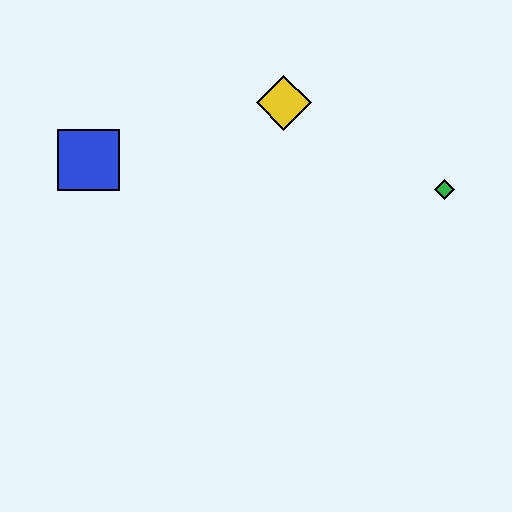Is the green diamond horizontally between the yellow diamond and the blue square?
No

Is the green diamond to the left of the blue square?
No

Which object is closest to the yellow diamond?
The green diamond is closest to the yellow diamond.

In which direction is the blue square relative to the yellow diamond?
The blue square is to the left of the yellow diamond.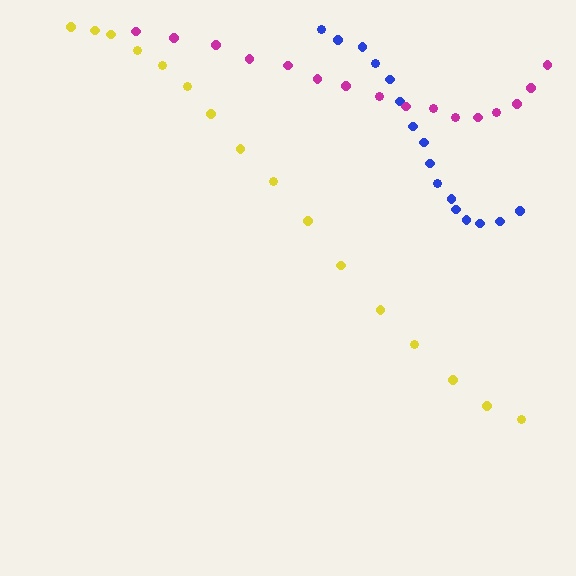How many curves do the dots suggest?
There are 3 distinct paths.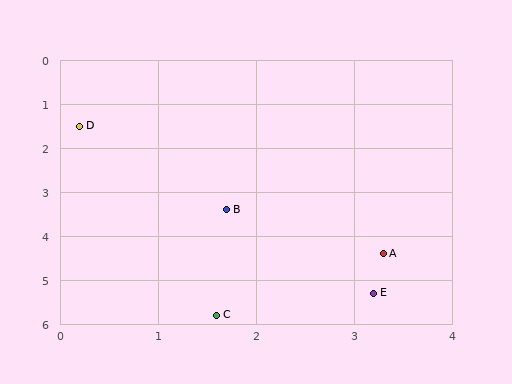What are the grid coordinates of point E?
Point E is at approximately (3.2, 5.3).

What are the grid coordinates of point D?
Point D is at approximately (0.2, 1.5).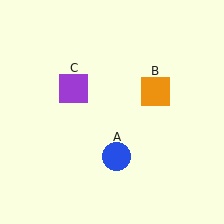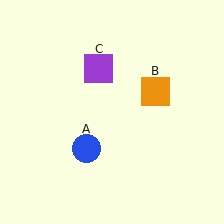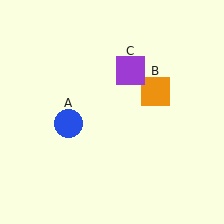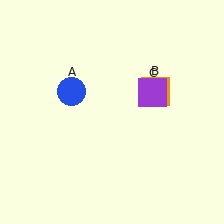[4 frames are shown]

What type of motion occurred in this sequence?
The blue circle (object A), purple square (object C) rotated clockwise around the center of the scene.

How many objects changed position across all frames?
2 objects changed position: blue circle (object A), purple square (object C).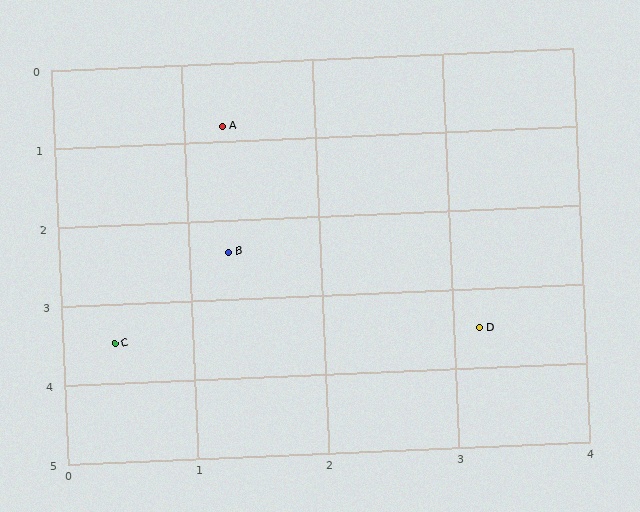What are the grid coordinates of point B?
Point B is at approximately (1.3, 2.4).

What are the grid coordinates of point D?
Point D is at approximately (3.2, 3.5).